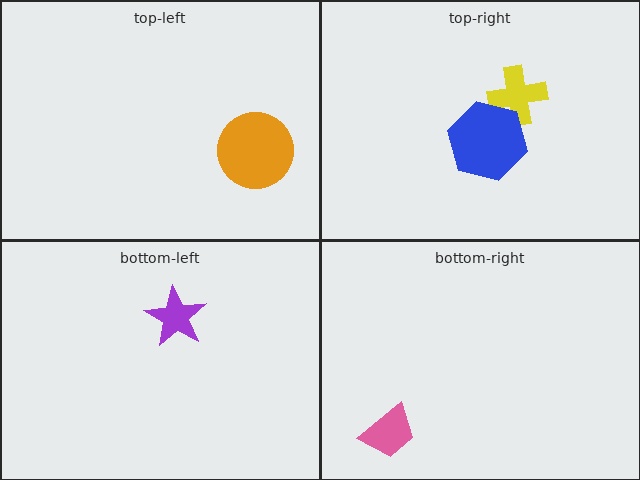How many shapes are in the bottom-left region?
1.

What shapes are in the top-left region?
The orange circle.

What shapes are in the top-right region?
The yellow cross, the blue hexagon.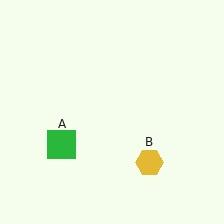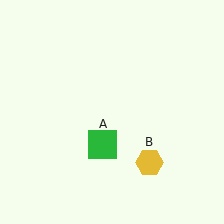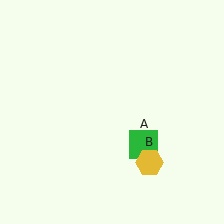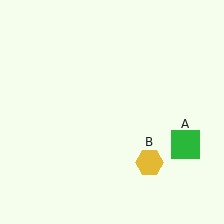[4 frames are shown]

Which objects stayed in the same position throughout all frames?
Yellow hexagon (object B) remained stationary.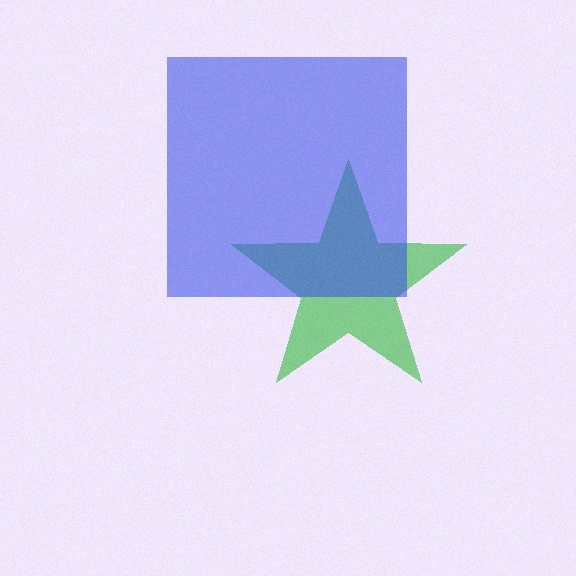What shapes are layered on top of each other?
The layered shapes are: a green star, a blue square.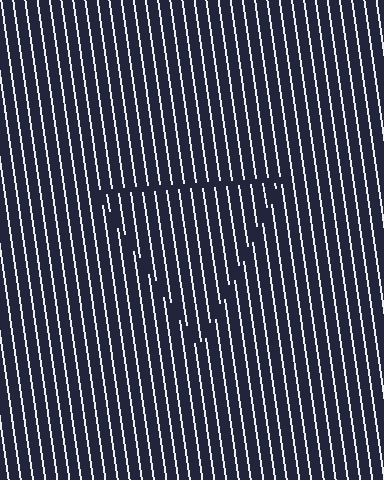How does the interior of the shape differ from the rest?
The interior of the shape contains the same grating, shifted by half a period — the contour is defined by the phase discontinuity where line-ends from the inner and outer gratings abut.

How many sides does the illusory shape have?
3 sides — the line-ends trace a triangle.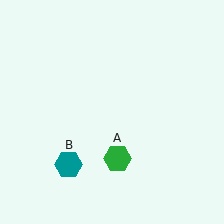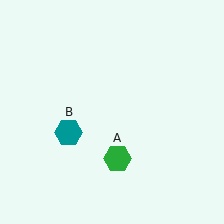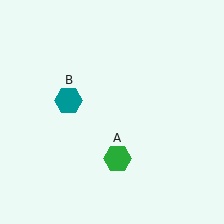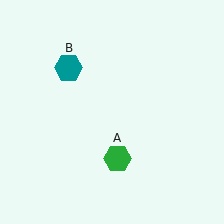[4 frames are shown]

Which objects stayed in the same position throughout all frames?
Green hexagon (object A) remained stationary.